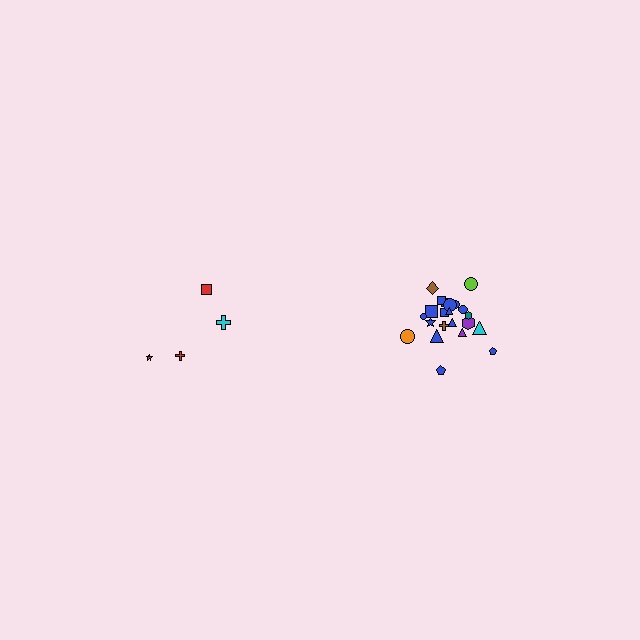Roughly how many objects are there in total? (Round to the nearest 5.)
Roughly 25 objects in total.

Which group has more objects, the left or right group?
The right group.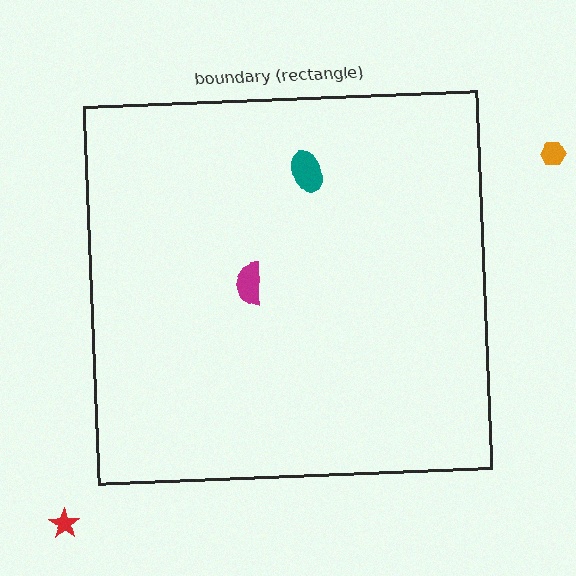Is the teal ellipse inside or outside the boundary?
Inside.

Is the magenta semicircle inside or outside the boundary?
Inside.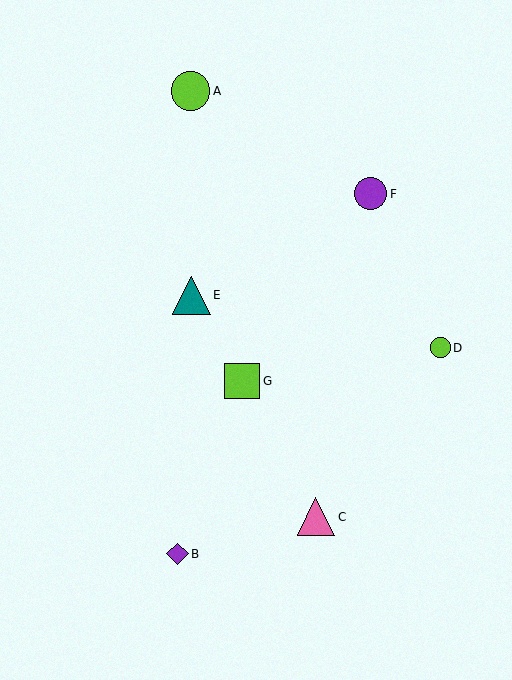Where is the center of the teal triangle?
The center of the teal triangle is at (191, 295).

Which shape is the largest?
The lime circle (labeled A) is the largest.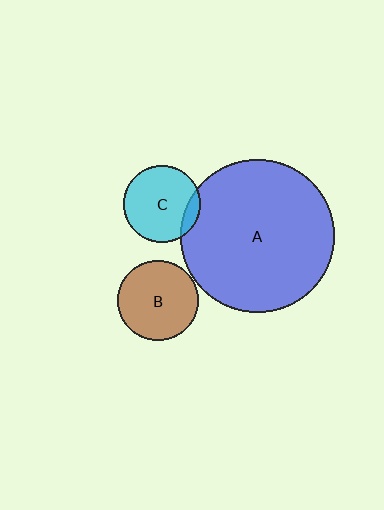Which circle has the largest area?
Circle A (blue).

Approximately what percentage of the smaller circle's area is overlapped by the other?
Approximately 10%.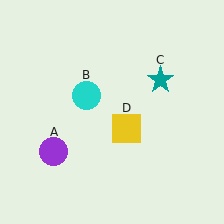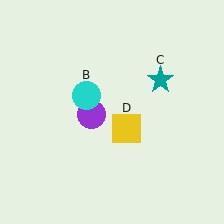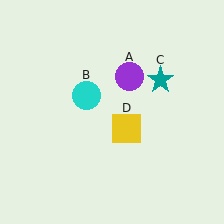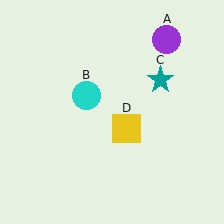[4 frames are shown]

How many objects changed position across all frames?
1 object changed position: purple circle (object A).